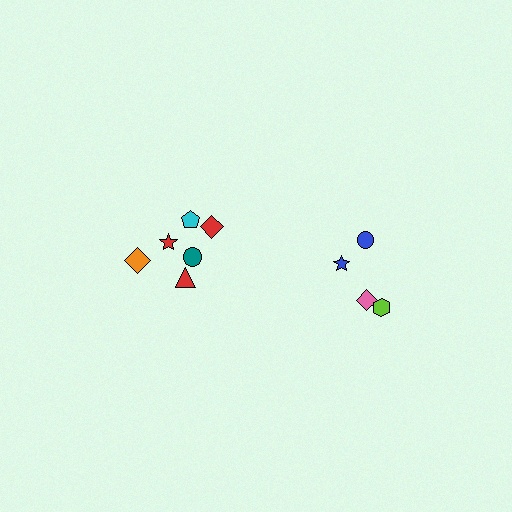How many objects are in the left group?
There are 6 objects.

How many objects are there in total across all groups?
There are 10 objects.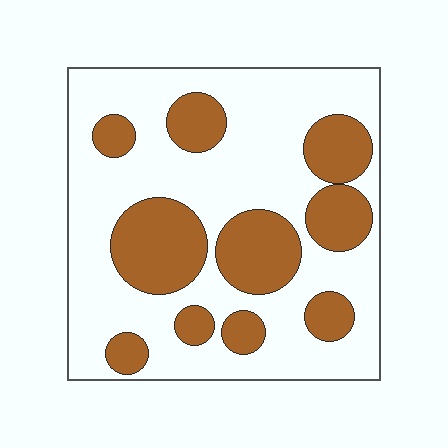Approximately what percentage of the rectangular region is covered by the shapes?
Approximately 30%.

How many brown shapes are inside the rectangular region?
10.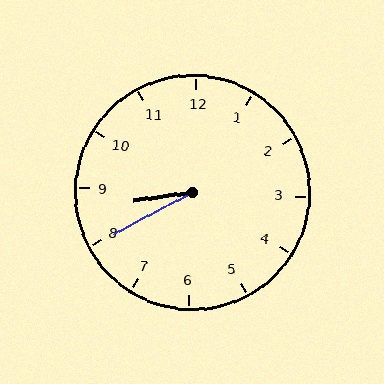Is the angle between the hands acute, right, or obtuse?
It is acute.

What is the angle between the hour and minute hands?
Approximately 20 degrees.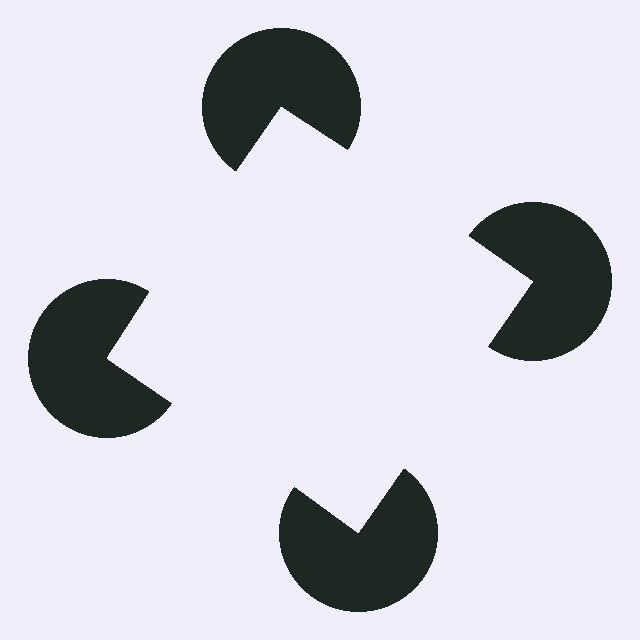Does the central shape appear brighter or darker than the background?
It typically appears slightly brighter than the background, even though no actual brightness change is drawn.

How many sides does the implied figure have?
4 sides.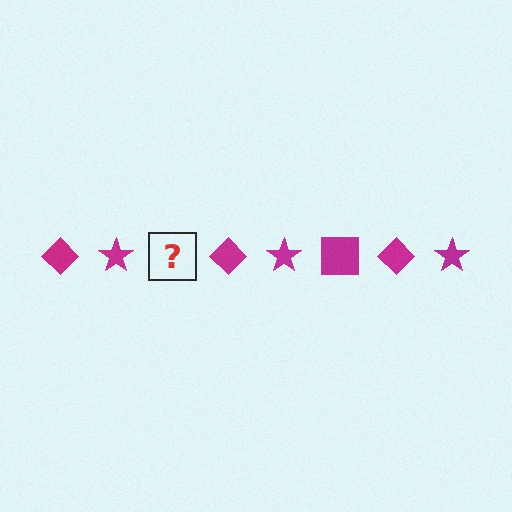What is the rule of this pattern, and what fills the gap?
The rule is that the pattern cycles through diamond, star, square shapes in magenta. The gap should be filled with a magenta square.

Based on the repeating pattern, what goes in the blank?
The blank should be a magenta square.